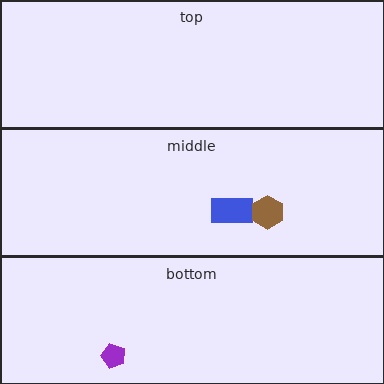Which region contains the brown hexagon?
The middle region.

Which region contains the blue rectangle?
The middle region.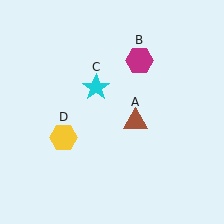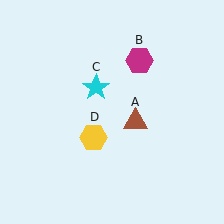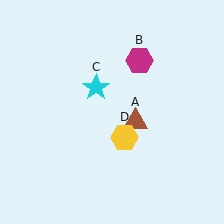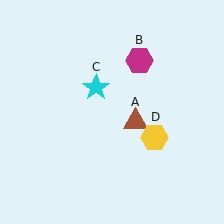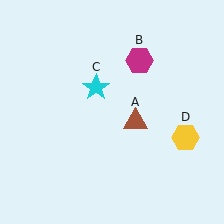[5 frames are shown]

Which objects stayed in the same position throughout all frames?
Brown triangle (object A) and magenta hexagon (object B) and cyan star (object C) remained stationary.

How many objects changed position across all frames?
1 object changed position: yellow hexagon (object D).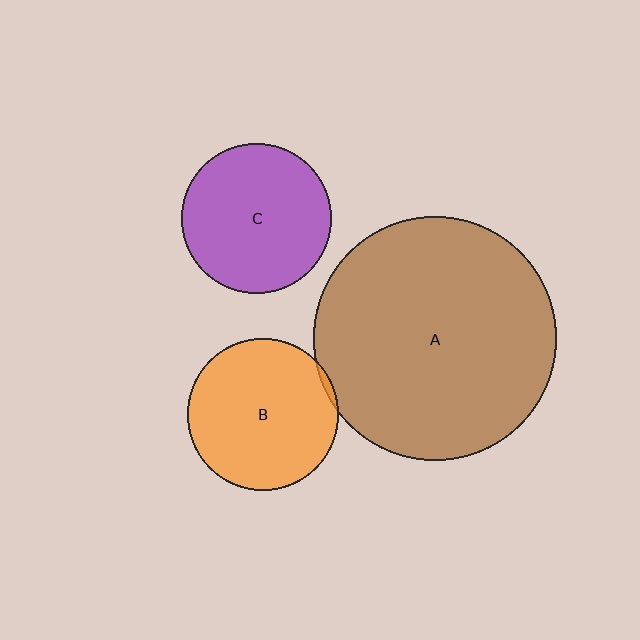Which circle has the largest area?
Circle A (brown).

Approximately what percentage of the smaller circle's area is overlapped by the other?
Approximately 5%.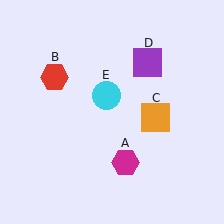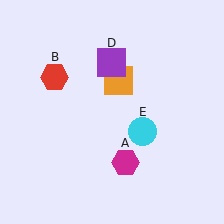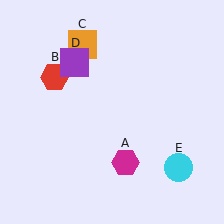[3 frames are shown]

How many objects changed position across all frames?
3 objects changed position: orange square (object C), purple square (object D), cyan circle (object E).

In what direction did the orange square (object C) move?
The orange square (object C) moved up and to the left.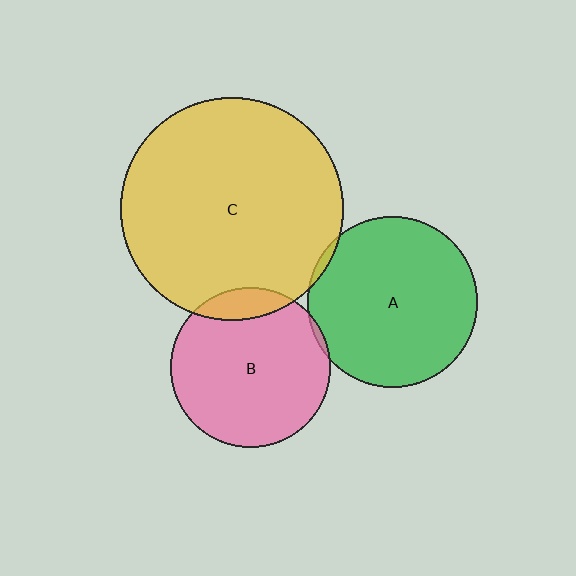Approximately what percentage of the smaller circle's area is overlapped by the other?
Approximately 10%.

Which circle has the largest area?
Circle C (yellow).